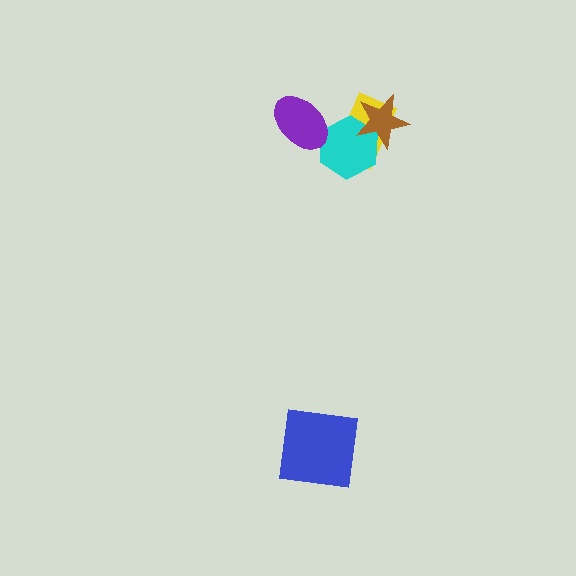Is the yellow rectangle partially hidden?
Yes, it is partially covered by another shape.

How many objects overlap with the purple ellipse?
1 object overlaps with the purple ellipse.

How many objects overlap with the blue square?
0 objects overlap with the blue square.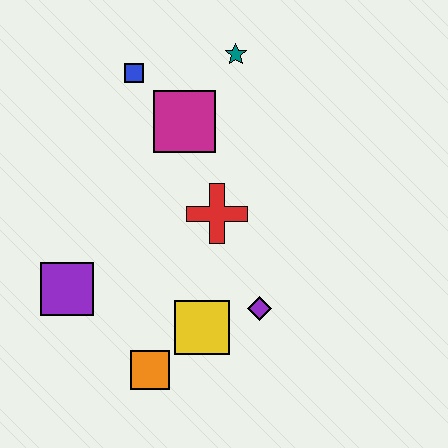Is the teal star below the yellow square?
No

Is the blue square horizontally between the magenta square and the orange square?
No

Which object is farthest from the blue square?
The orange square is farthest from the blue square.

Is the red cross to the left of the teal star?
Yes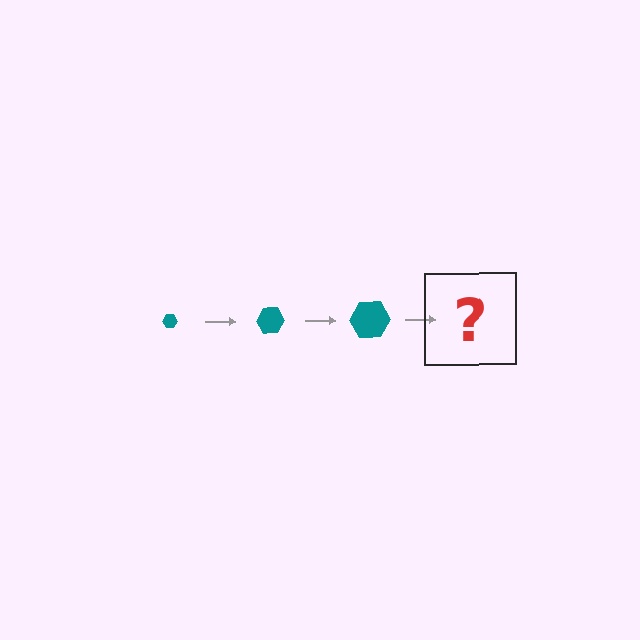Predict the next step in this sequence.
The next step is a teal hexagon, larger than the previous one.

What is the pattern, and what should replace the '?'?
The pattern is that the hexagon gets progressively larger each step. The '?' should be a teal hexagon, larger than the previous one.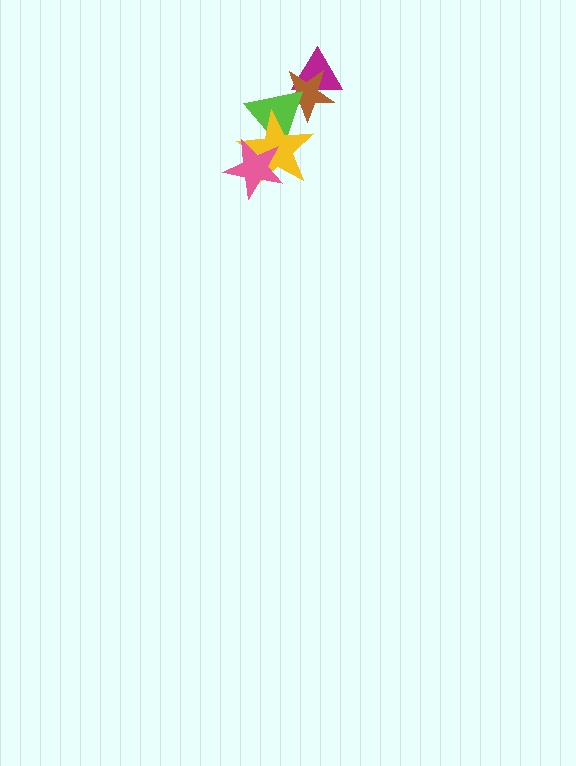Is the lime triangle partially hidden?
Yes, it is partially covered by another shape.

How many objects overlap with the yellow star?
2 objects overlap with the yellow star.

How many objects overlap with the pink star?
2 objects overlap with the pink star.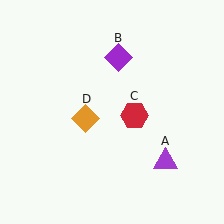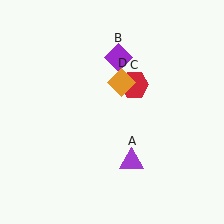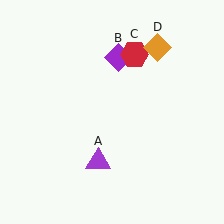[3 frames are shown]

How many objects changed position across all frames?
3 objects changed position: purple triangle (object A), red hexagon (object C), orange diamond (object D).